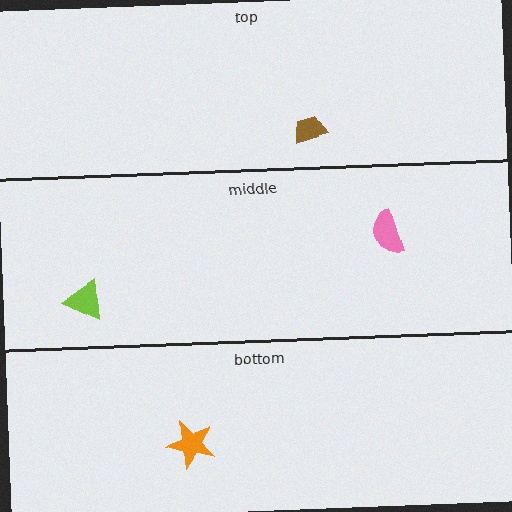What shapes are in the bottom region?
The orange star.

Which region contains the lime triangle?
The middle region.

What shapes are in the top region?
The brown trapezoid.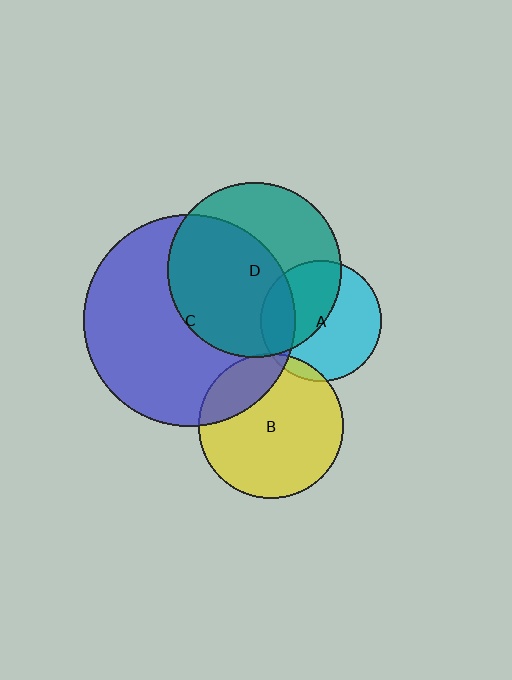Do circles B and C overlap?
Yes.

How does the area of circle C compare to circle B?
Approximately 2.1 times.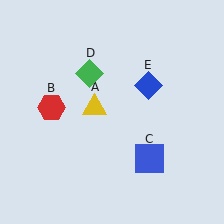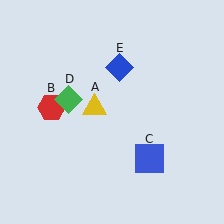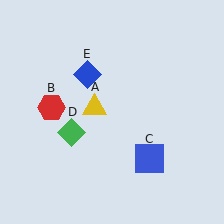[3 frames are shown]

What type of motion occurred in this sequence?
The green diamond (object D), blue diamond (object E) rotated counterclockwise around the center of the scene.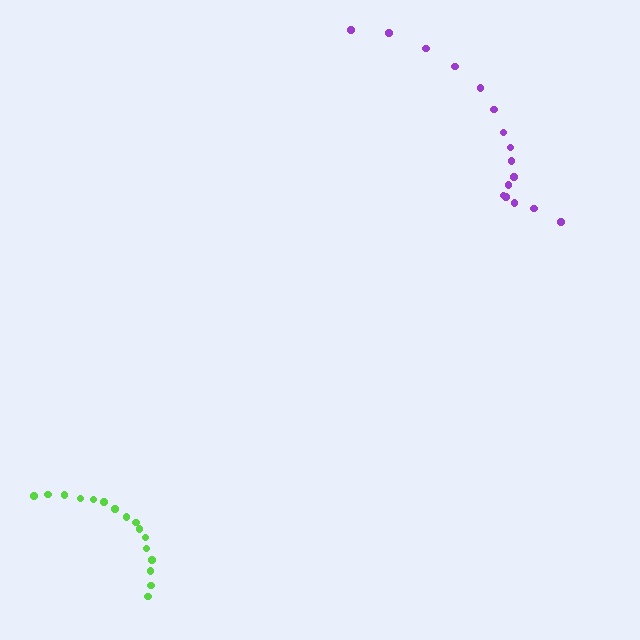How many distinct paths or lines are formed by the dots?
There are 2 distinct paths.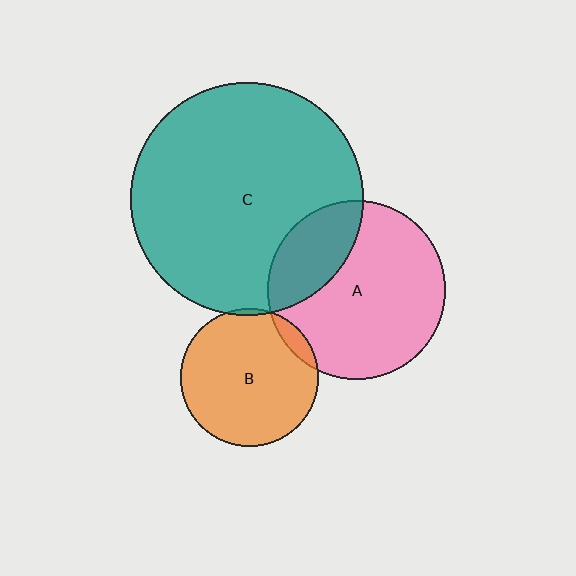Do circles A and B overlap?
Yes.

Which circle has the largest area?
Circle C (teal).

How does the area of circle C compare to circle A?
Approximately 1.7 times.